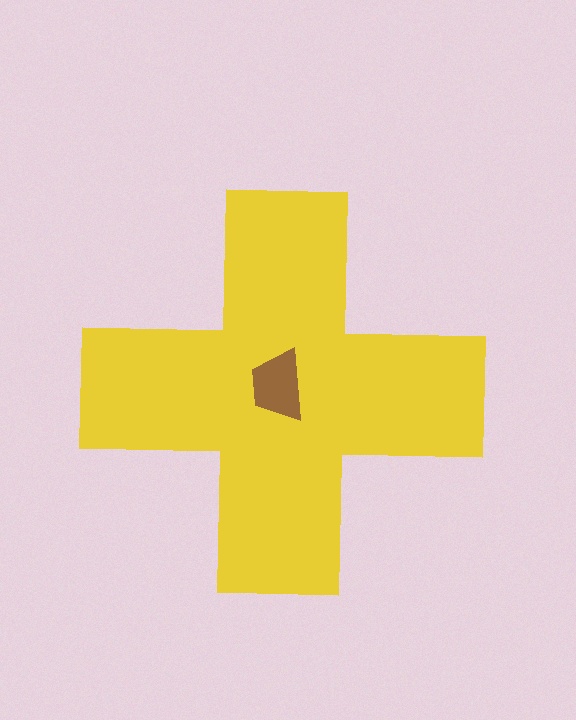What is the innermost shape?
The brown trapezoid.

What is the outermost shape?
The yellow cross.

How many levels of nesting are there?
2.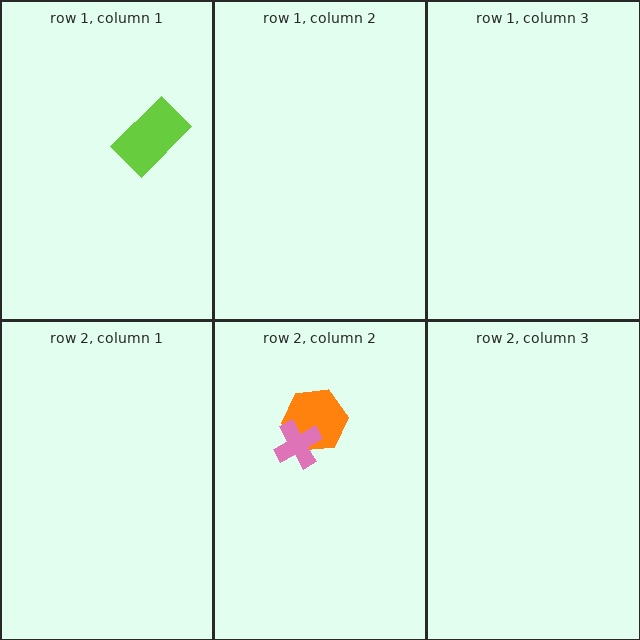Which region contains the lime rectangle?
The row 1, column 1 region.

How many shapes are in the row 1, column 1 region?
1.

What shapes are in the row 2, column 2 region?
The orange hexagon, the pink cross.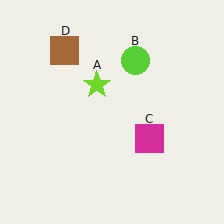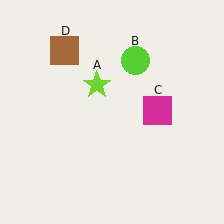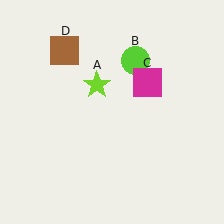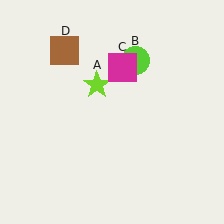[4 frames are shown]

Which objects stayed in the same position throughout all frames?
Lime star (object A) and lime circle (object B) and brown square (object D) remained stationary.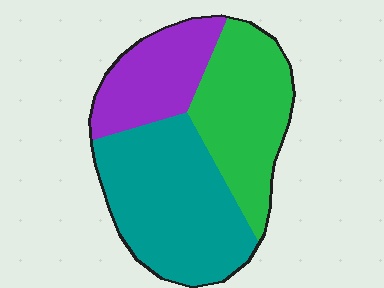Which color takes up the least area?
Purple, at roughly 25%.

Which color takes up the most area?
Teal, at roughly 45%.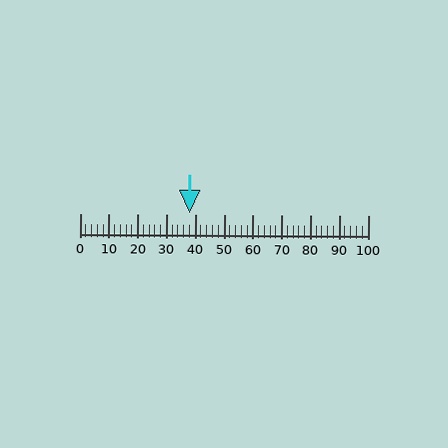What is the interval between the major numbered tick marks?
The major tick marks are spaced 10 units apart.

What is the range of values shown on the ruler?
The ruler shows values from 0 to 100.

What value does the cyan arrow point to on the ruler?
The cyan arrow points to approximately 38.